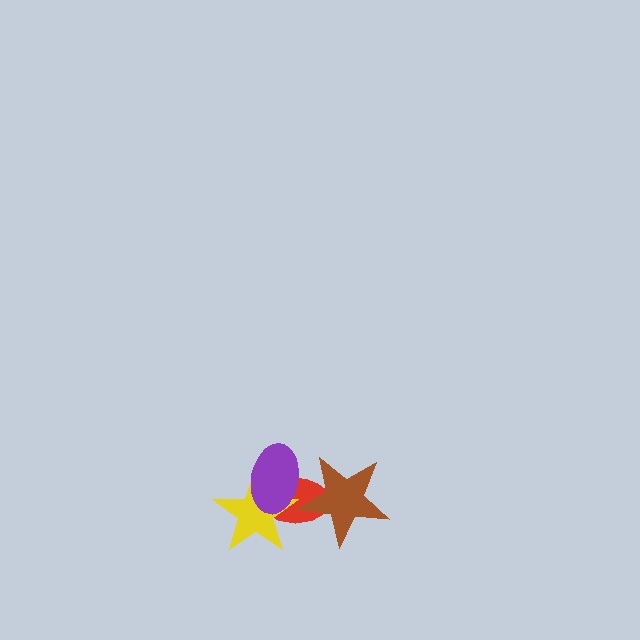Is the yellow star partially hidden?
Yes, it is partially covered by another shape.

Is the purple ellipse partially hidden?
No, no other shape covers it.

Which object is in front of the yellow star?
The purple ellipse is in front of the yellow star.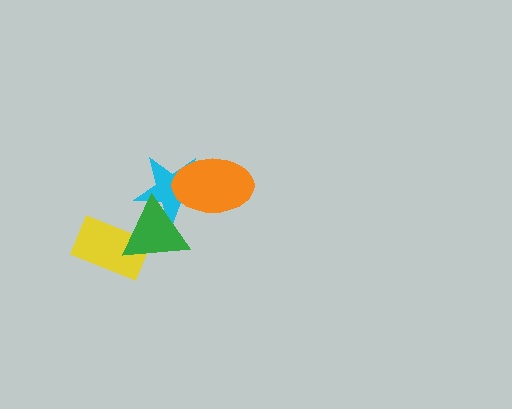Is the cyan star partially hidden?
Yes, it is partially covered by another shape.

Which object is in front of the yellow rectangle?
The green triangle is in front of the yellow rectangle.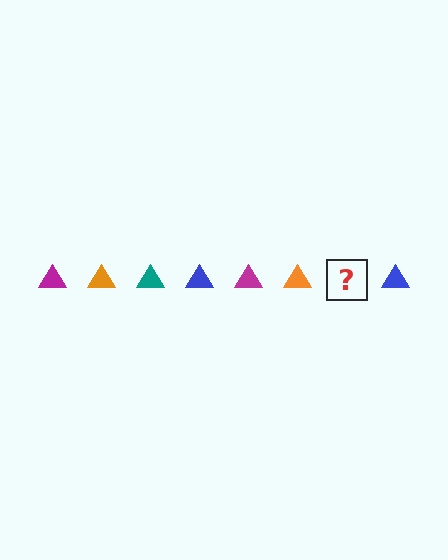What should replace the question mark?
The question mark should be replaced with a teal triangle.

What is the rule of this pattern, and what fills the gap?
The rule is that the pattern cycles through magenta, orange, teal, blue triangles. The gap should be filled with a teal triangle.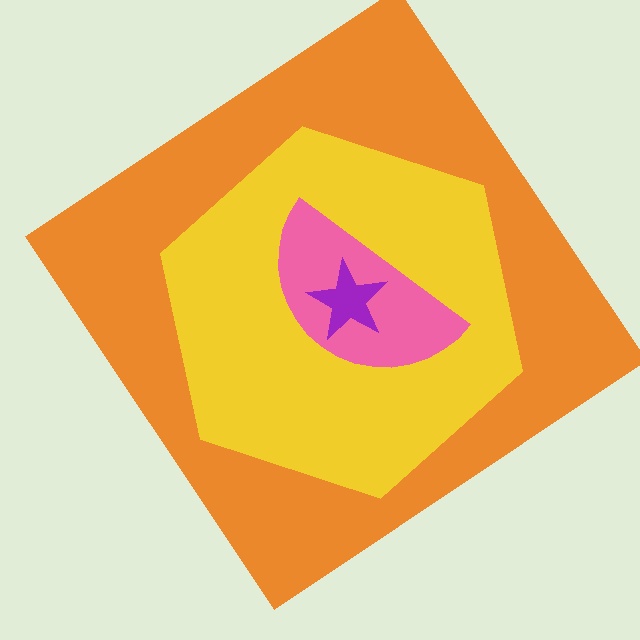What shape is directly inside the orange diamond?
The yellow hexagon.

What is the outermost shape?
The orange diamond.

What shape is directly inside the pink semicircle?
The purple star.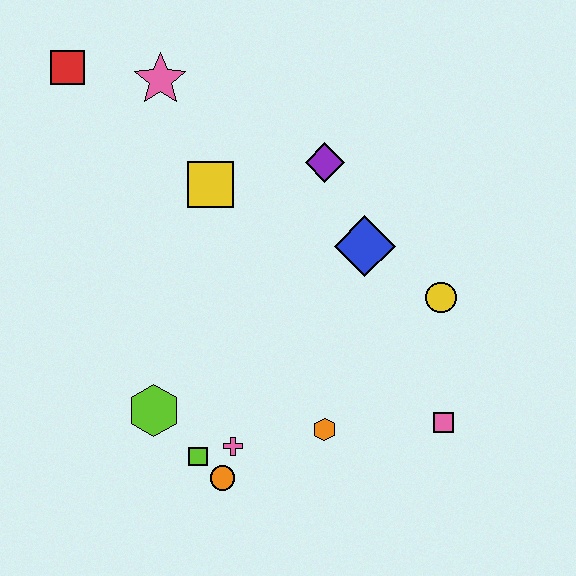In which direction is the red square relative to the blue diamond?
The red square is to the left of the blue diamond.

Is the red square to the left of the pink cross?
Yes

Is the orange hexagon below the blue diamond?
Yes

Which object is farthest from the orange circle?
The red square is farthest from the orange circle.